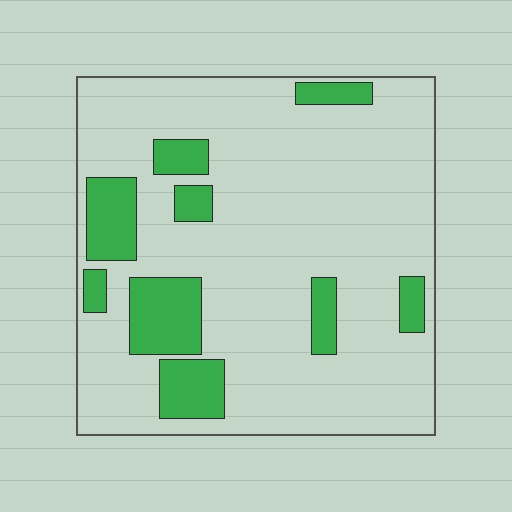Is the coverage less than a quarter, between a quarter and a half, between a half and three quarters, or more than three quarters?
Less than a quarter.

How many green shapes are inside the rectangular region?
9.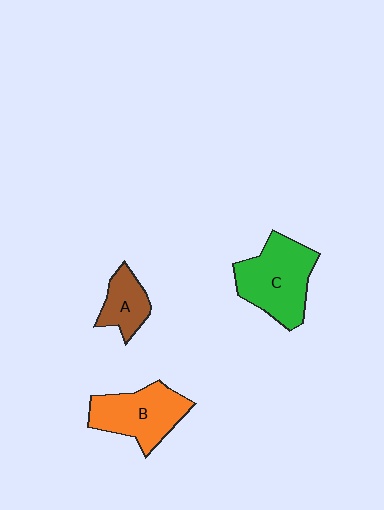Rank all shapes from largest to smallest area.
From largest to smallest: C (green), B (orange), A (brown).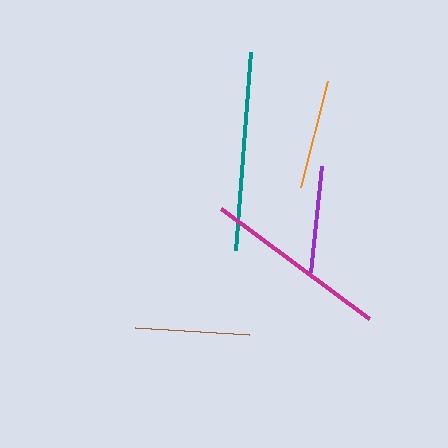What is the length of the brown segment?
The brown segment is approximately 114 pixels long.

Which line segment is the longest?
The teal line is the longest at approximately 198 pixels.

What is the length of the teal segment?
The teal segment is approximately 198 pixels long.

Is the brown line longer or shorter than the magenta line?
The magenta line is longer than the brown line.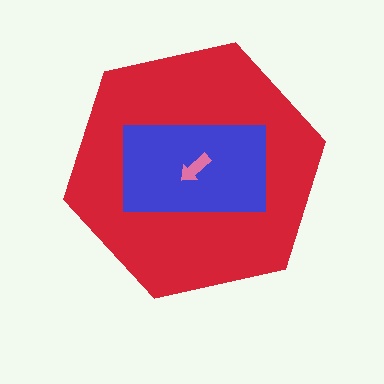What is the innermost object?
The pink arrow.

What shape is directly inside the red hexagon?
The blue rectangle.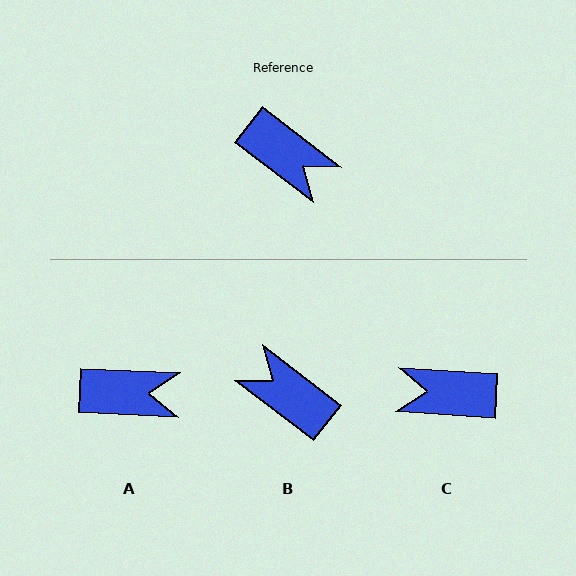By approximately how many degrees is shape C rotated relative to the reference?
Approximately 146 degrees clockwise.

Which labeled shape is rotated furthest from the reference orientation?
B, about 180 degrees away.